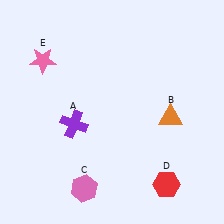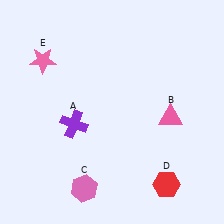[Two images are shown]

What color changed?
The triangle (B) changed from orange in Image 1 to pink in Image 2.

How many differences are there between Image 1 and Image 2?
There is 1 difference between the two images.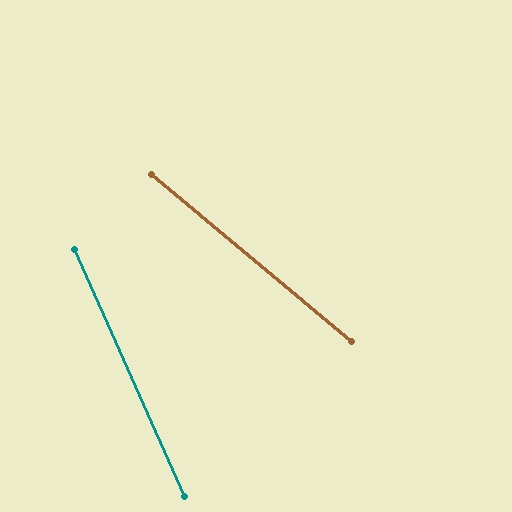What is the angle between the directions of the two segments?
Approximately 26 degrees.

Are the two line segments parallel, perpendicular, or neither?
Neither parallel nor perpendicular — they differ by about 26°.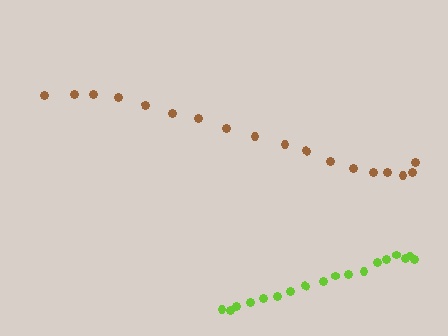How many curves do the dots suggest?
There are 2 distinct paths.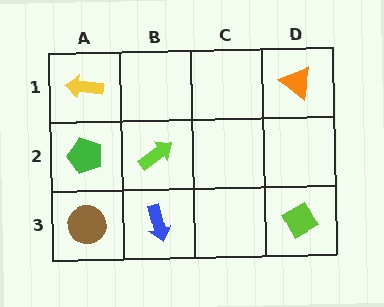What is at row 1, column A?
A yellow arrow.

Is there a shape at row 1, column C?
No, that cell is empty.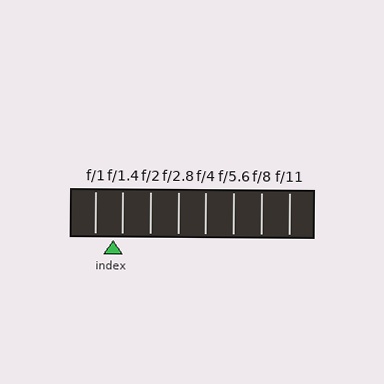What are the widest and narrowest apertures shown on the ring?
The widest aperture shown is f/1 and the narrowest is f/11.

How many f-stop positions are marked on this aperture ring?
There are 8 f-stop positions marked.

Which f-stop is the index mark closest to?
The index mark is closest to f/1.4.